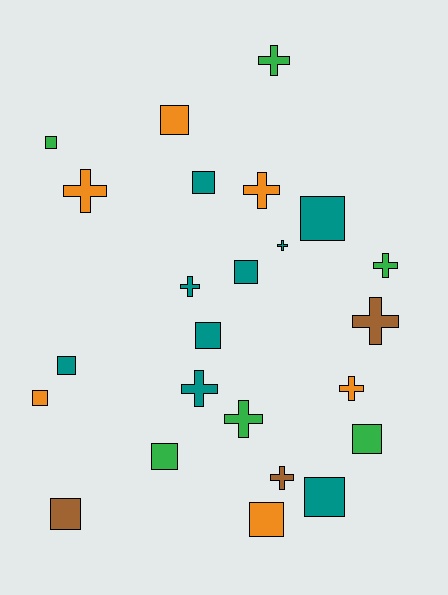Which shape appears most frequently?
Square, with 13 objects.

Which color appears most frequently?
Teal, with 9 objects.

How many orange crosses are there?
There are 3 orange crosses.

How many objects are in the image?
There are 24 objects.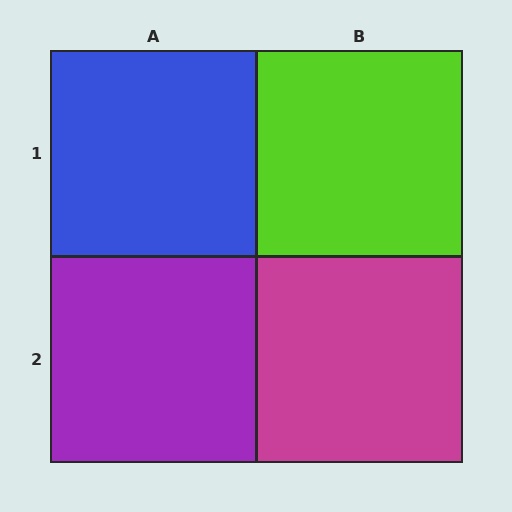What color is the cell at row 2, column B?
Magenta.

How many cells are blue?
1 cell is blue.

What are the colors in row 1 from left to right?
Blue, lime.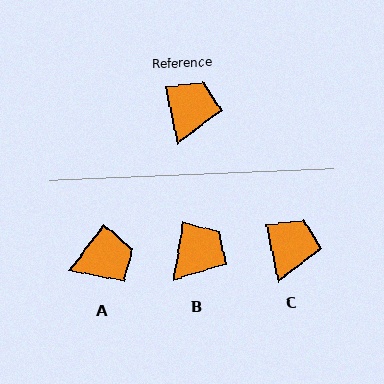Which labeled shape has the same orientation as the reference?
C.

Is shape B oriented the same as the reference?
No, it is off by about 21 degrees.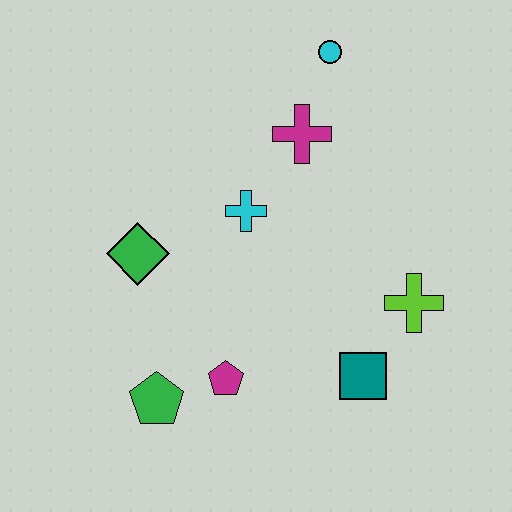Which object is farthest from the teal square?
The cyan circle is farthest from the teal square.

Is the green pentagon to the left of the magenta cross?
Yes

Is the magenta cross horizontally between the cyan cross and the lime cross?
Yes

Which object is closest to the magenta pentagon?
The green pentagon is closest to the magenta pentagon.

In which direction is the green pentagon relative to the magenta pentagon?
The green pentagon is to the left of the magenta pentagon.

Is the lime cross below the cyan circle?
Yes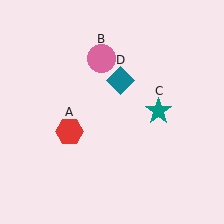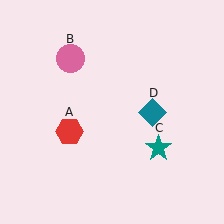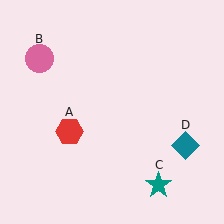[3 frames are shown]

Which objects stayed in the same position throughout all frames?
Red hexagon (object A) remained stationary.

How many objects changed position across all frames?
3 objects changed position: pink circle (object B), teal star (object C), teal diamond (object D).